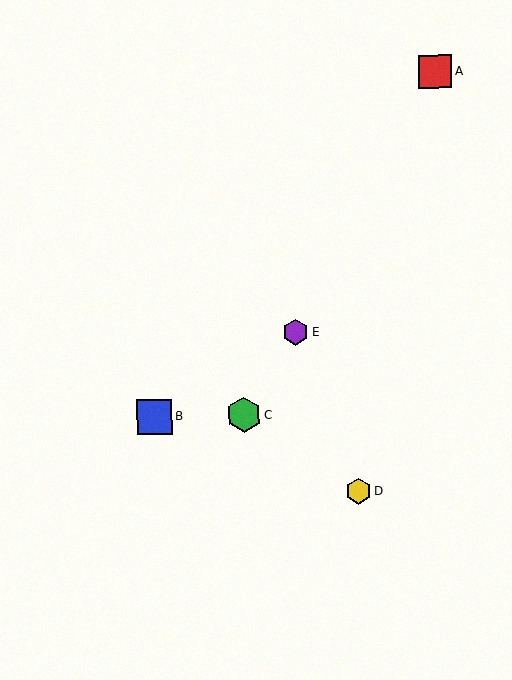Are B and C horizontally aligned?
Yes, both are at y≈417.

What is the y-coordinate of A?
Object A is at y≈71.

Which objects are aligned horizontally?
Objects B, C are aligned horizontally.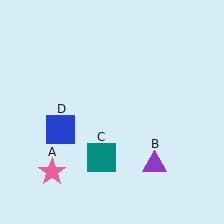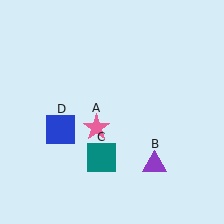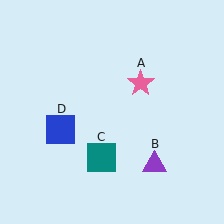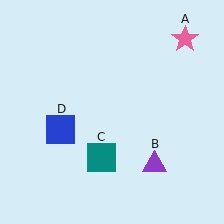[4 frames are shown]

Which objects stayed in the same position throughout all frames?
Purple triangle (object B) and teal square (object C) and blue square (object D) remained stationary.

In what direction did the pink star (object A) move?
The pink star (object A) moved up and to the right.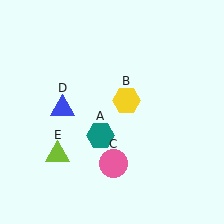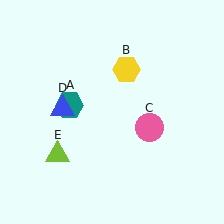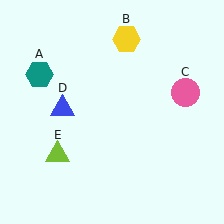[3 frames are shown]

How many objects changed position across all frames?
3 objects changed position: teal hexagon (object A), yellow hexagon (object B), pink circle (object C).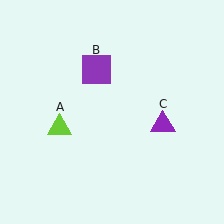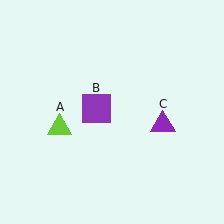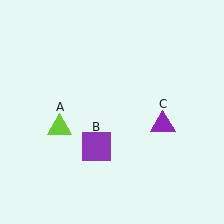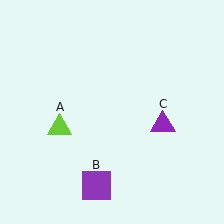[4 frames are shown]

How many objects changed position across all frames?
1 object changed position: purple square (object B).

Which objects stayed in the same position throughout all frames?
Lime triangle (object A) and purple triangle (object C) remained stationary.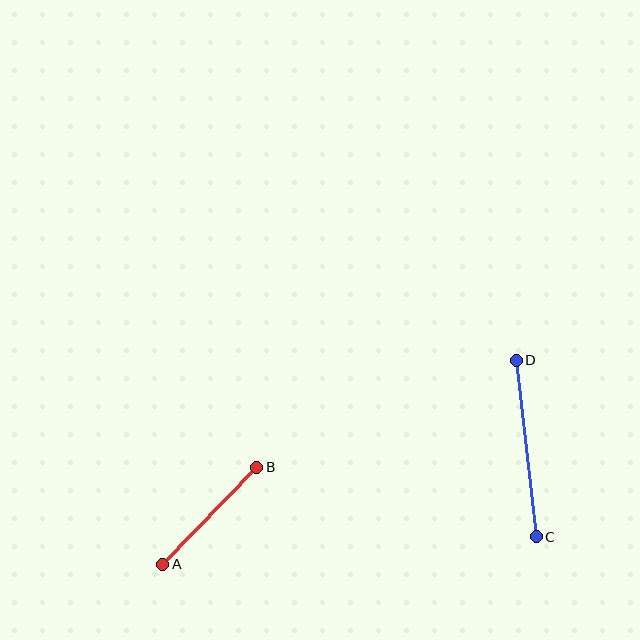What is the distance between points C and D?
The distance is approximately 177 pixels.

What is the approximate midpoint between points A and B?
The midpoint is at approximately (210, 516) pixels.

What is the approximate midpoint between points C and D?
The midpoint is at approximately (526, 449) pixels.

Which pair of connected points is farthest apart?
Points C and D are farthest apart.